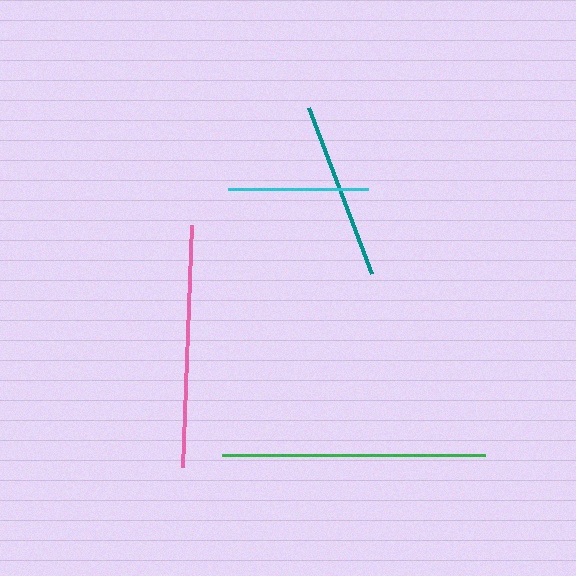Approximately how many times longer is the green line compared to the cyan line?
The green line is approximately 1.9 times the length of the cyan line.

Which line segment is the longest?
The green line is the longest at approximately 264 pixels.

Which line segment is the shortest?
The cyan line is the shortest at approximately 140 pixels.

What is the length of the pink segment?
The pink segment is approximately 243 pixels long.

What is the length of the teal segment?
The teal segment is approximately 178 pixels long.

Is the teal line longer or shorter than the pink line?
The pink line is longer than the teal line.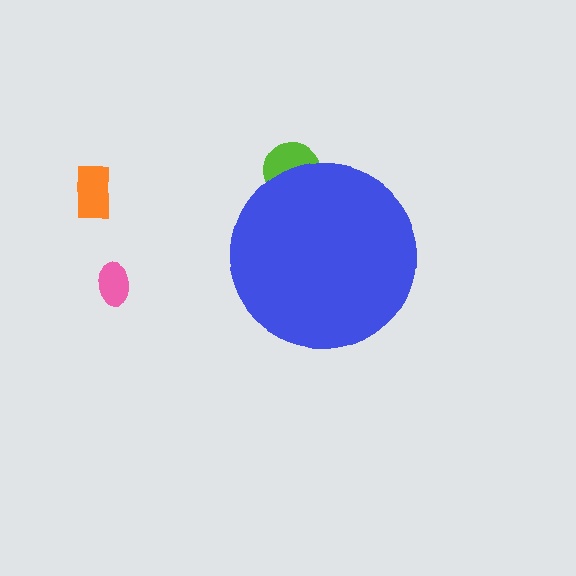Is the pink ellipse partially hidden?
No, the pink ellipse is fully visible.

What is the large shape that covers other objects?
A blue circle.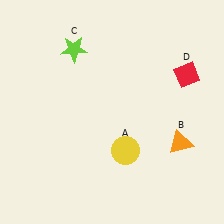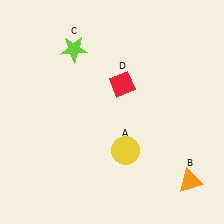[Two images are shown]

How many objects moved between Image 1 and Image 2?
2 objects moved between the two images.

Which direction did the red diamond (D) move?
The red diamond (D) moved left.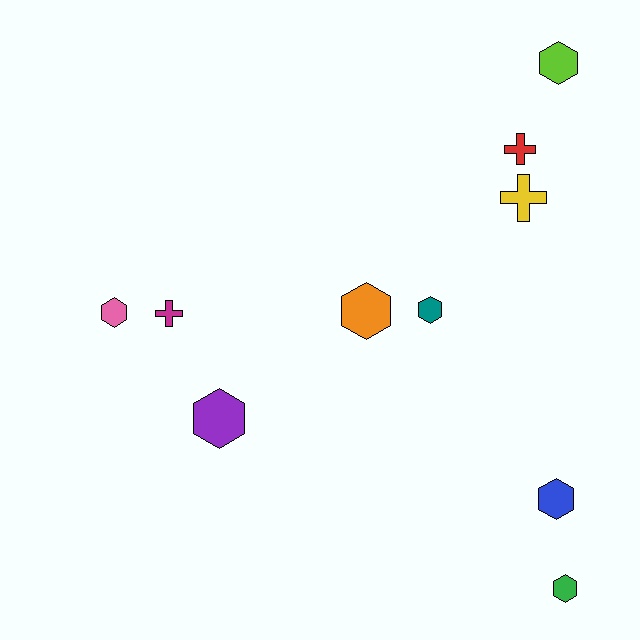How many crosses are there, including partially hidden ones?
There are 3 crosses.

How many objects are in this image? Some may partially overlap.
There are 10 objects.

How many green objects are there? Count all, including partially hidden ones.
There is 1 green object.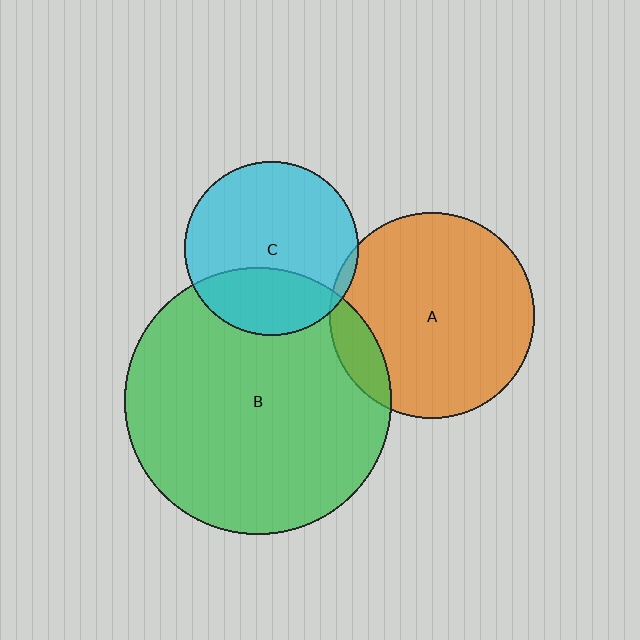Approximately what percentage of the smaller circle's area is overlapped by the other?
Approximately 30%.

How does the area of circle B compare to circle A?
Approximately 1.7 times.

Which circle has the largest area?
Circle B (green).